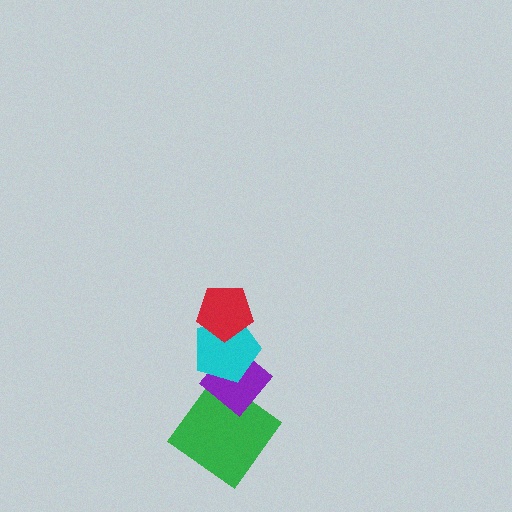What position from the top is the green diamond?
The green diamond is 4th from the top.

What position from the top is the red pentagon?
The red pentagon is 1st from the top.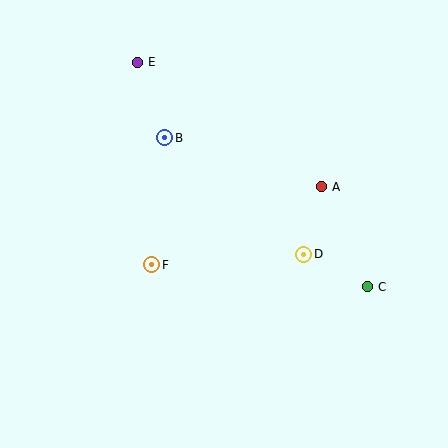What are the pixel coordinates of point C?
Point C is at (368, 287).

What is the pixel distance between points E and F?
The distance between E and F is 203 pixels.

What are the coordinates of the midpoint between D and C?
The midpoint between D and C is at (336, 270).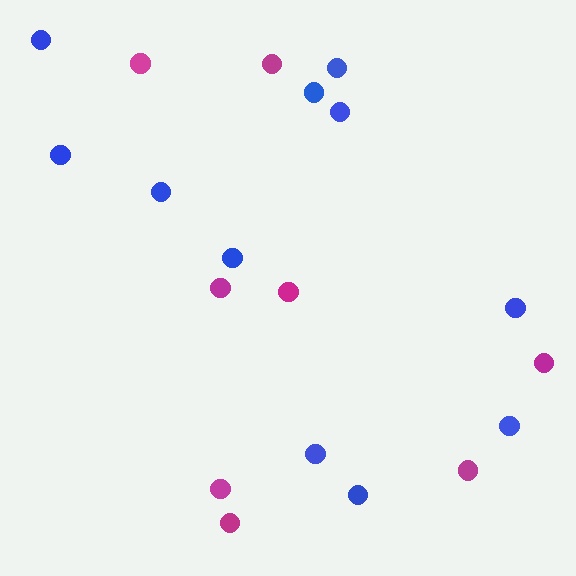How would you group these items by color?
There are 2 groups: one group of blue circles (11) and one group of magenta circles (8).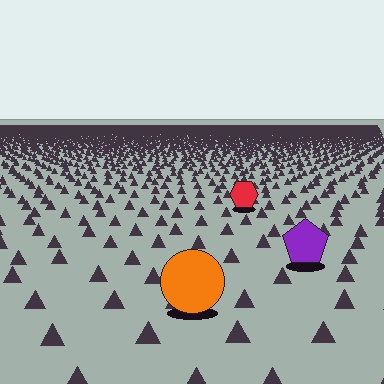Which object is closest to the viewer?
The orange circle is closest. The texture marks near it are larger and more spread out.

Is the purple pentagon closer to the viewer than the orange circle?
No. The orange circle is closer — you can tell from the texture gradient: the ground texture is coarser near it.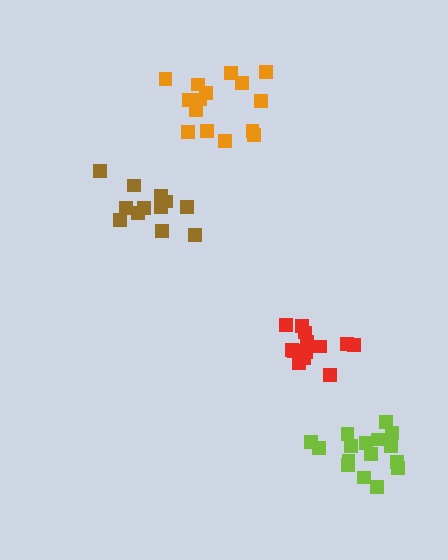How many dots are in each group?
Group 1: 12 dots, Group 2: 14 dots, Group 3: 16 dots, Group 4: 15 dots (57 total).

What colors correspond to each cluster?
The clusters are colored: brown, red, lime, orange.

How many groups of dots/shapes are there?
There are 4 groups.